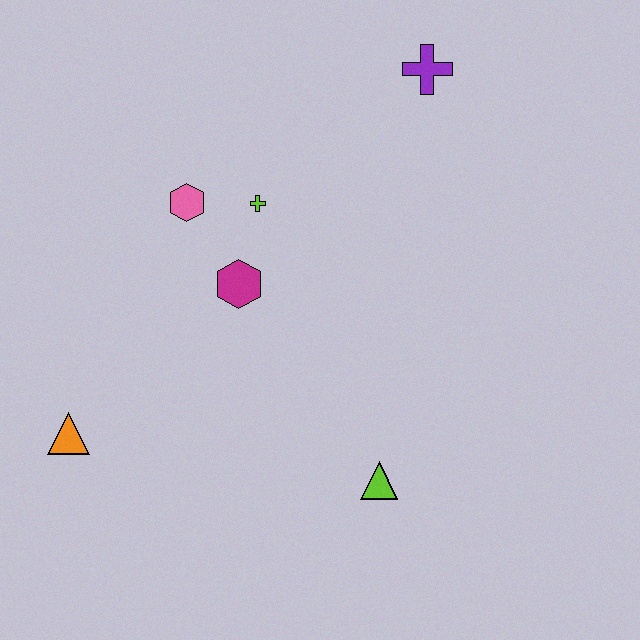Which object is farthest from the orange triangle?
The purple cross is farthest from the orange triangle.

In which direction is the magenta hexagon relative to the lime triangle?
The magenta hexagon is above the lime triangle.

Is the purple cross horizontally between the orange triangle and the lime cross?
No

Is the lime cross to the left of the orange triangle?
No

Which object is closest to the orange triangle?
The magenta hexagon is closest to the orange triangle.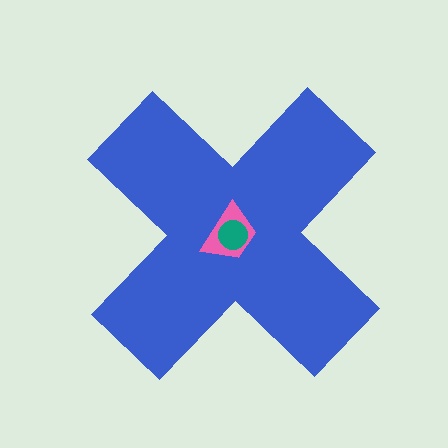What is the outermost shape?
The blue cross.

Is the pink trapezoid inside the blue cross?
Yes.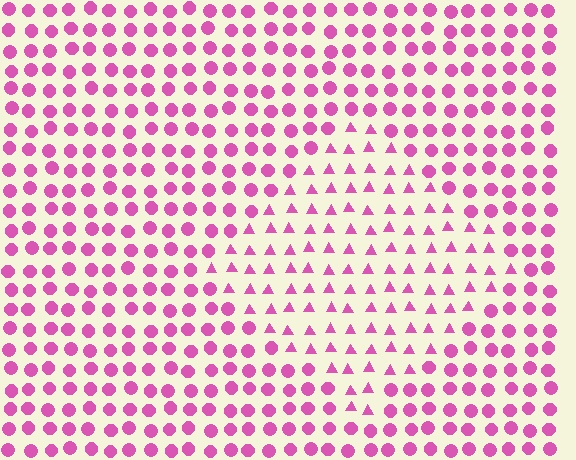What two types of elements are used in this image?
The image uses triangles inside the diamond region and circles outside it.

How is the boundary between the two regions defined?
The boundary is defined by a change in element shape: triangles inside vs. circles outside. All elements share the same color and spacing.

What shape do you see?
I see a diamond.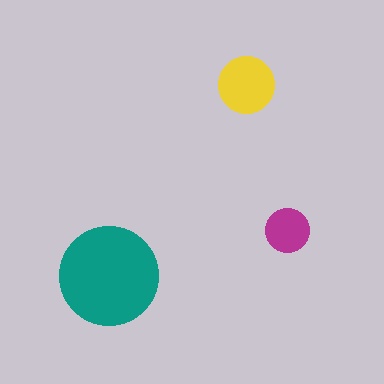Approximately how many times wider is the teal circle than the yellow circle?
About 2 times wider.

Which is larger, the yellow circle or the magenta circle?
The yellow one.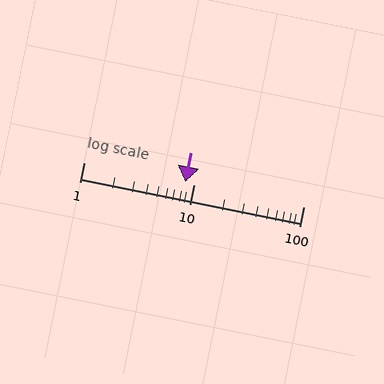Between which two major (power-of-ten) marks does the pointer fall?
The pointer is between 1 and 10.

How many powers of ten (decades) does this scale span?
The scale spans 2 decades, from 1 to 100.